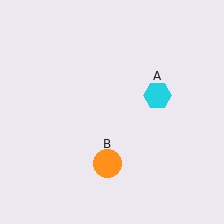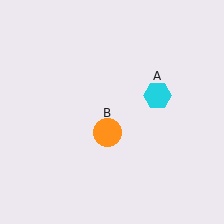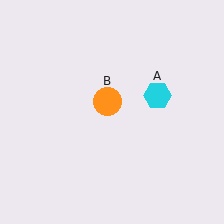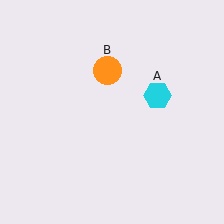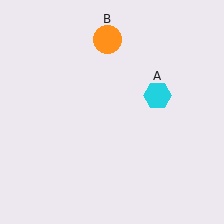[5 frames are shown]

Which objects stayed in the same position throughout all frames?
Cyan hexagon (object A) remained stationary.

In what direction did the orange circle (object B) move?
The orange circle (object B) moved up.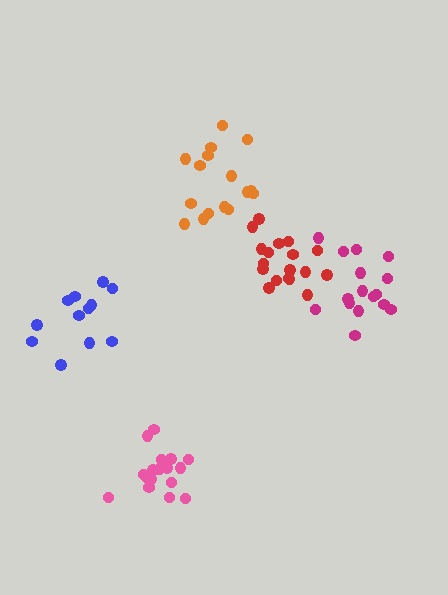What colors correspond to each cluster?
The clusters are colored: pink, blue, red, orange, magenta.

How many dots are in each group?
Group 1: 17 dots, Group 2: 12 dots, Group 3: 18 dots, Group 4: 16 dots, Group 5: 16 dots (79 total).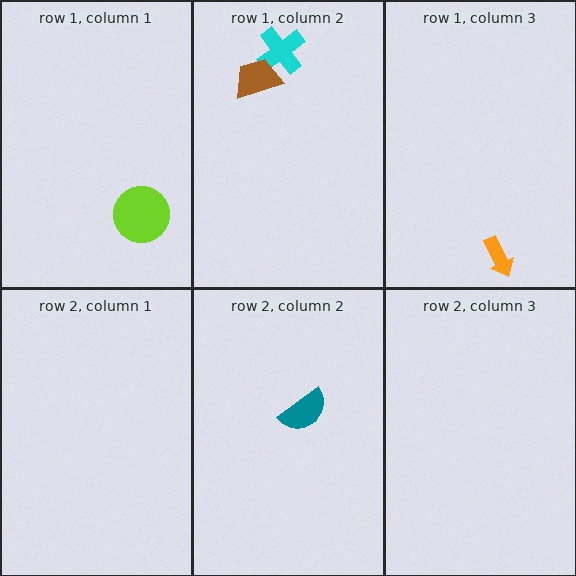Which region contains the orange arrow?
The row 1, column 3 region.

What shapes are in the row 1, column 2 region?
The cyan cross, the brown trapezoid.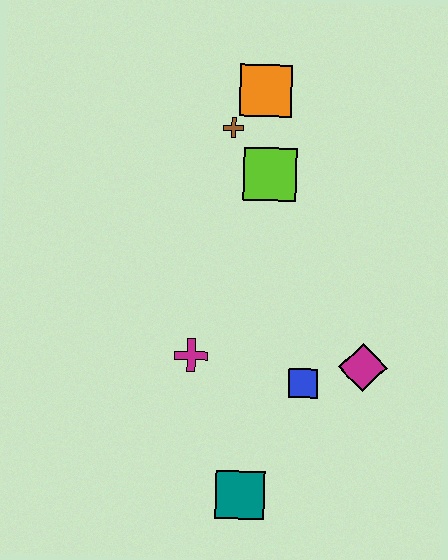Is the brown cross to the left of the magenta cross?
No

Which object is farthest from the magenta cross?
The orange square is farthest from the magenta cross.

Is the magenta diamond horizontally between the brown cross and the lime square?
No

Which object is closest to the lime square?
The brown cross is closest to the lime square.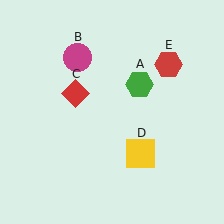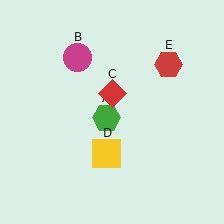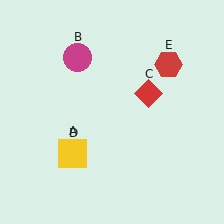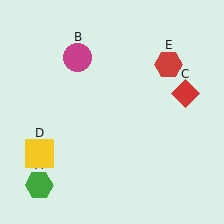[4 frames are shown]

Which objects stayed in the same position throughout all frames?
Magenta circle (object B) and red hexagon (object E) remained stationary.